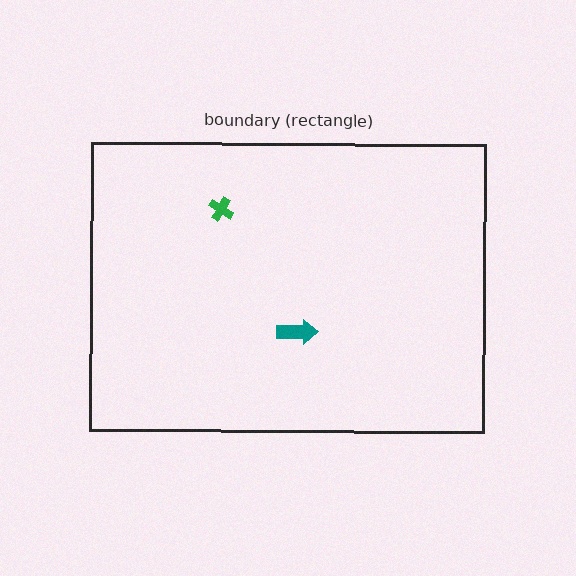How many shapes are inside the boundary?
2 inside, 0 outside.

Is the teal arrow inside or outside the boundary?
Inside.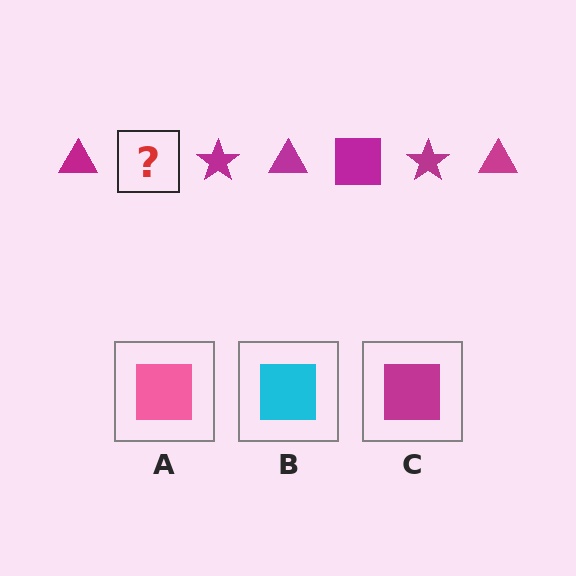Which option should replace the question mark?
Option C.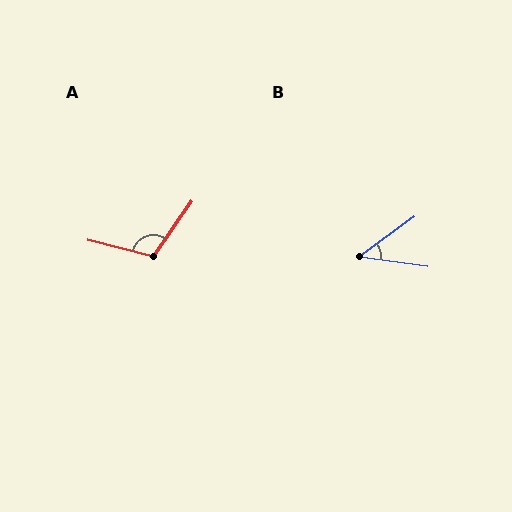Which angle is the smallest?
B, at approximately 45 degrees.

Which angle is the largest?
A, at approximately 110 degrees.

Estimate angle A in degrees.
Approximately 110 degrees.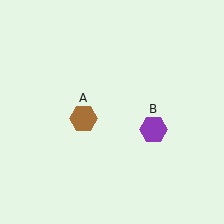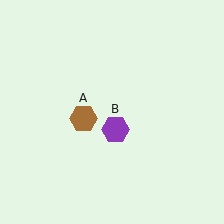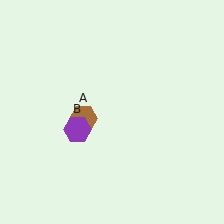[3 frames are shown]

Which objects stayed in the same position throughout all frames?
Brown hexagon (object A) remained stationary.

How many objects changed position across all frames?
1 object changed position: purple hexagon (object B).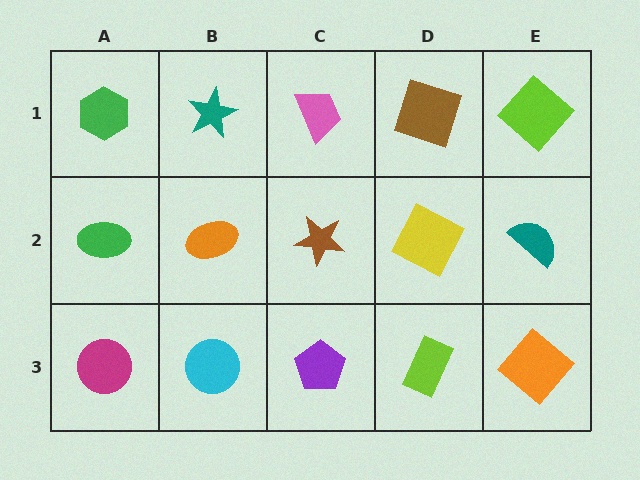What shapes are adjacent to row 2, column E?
A lime diamond (row 1, column E), an orange diamond (row 3, column E), a yellow square (row 2, column D).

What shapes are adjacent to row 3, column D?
A yellow square (row 2, column D), a purple pentagon (row 3, column C), an orange diamond (row 3, column E).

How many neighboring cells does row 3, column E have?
2.